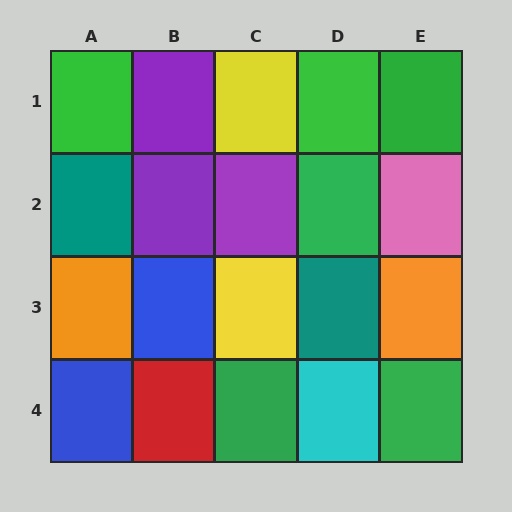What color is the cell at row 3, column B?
Blue.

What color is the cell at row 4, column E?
Green.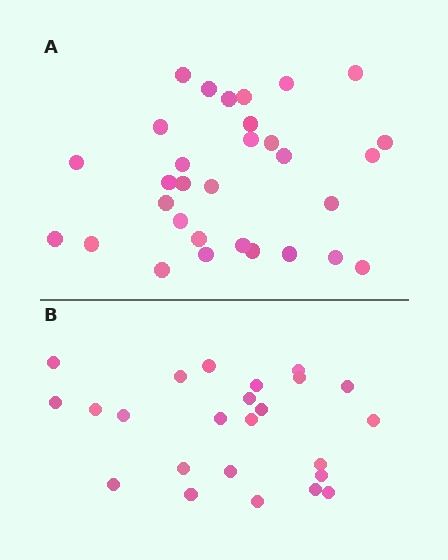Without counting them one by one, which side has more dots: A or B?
Region A (the top region) has more dots.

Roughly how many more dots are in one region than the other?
Region A has roughly 8 or so more dots than region B.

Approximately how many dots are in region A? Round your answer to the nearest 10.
About 30 dots. (The exact count is 31, which rounds to 30.)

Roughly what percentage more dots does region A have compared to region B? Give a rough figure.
About 30% more.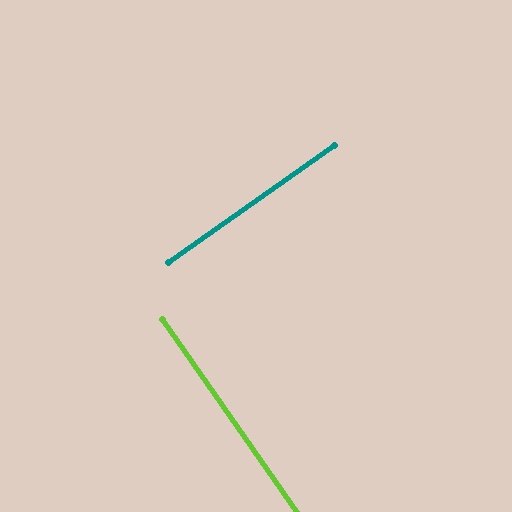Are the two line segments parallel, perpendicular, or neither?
Perpendicular — they meet at approximately 90°.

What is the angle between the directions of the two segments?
Approximately 90 degrees.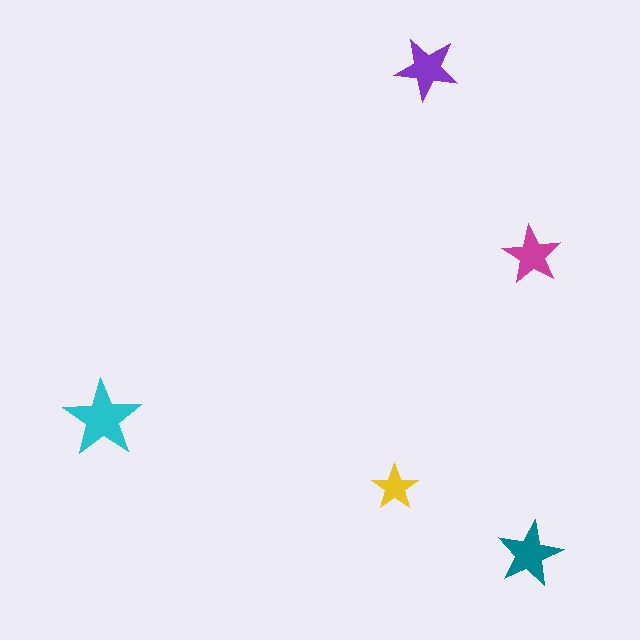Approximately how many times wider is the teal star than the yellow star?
About 1.5 times wider.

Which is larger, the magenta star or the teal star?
The teal one.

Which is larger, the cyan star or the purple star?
The cyan one.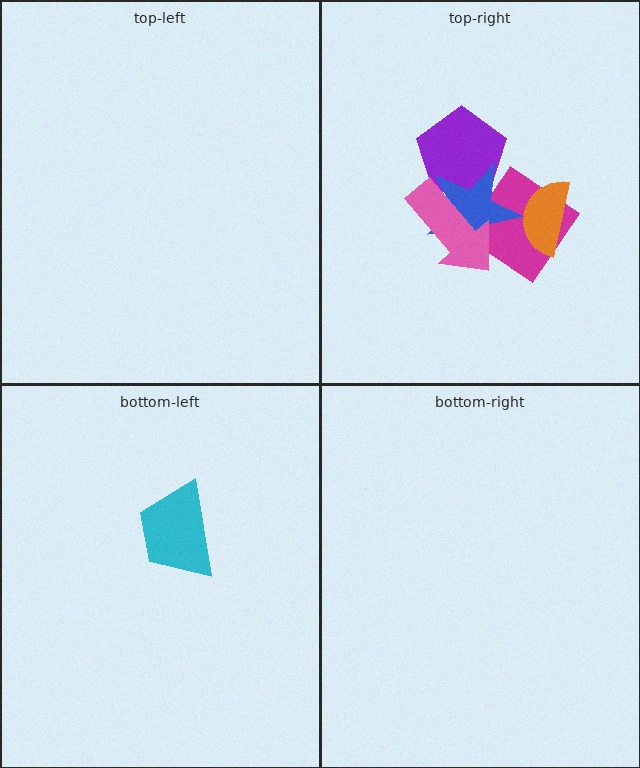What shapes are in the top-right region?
The magenta diamond, the orange semicircle, the purple pentagon, the blue star, the pink arrow.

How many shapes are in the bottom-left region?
1.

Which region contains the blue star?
The top-right region.